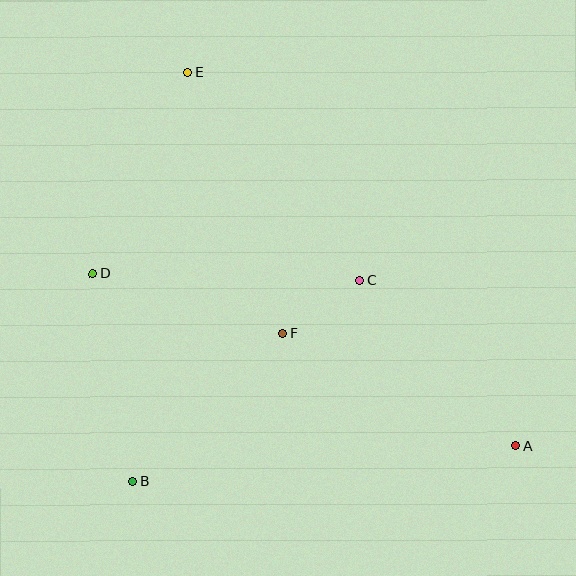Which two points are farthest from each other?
Points A and E are farthest from each other.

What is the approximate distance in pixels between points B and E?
The distance between B and E is approximately 413 pixels.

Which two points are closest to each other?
Points C and F are closest to each other.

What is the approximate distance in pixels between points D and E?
The distance between D and E is approximately 222 pixels.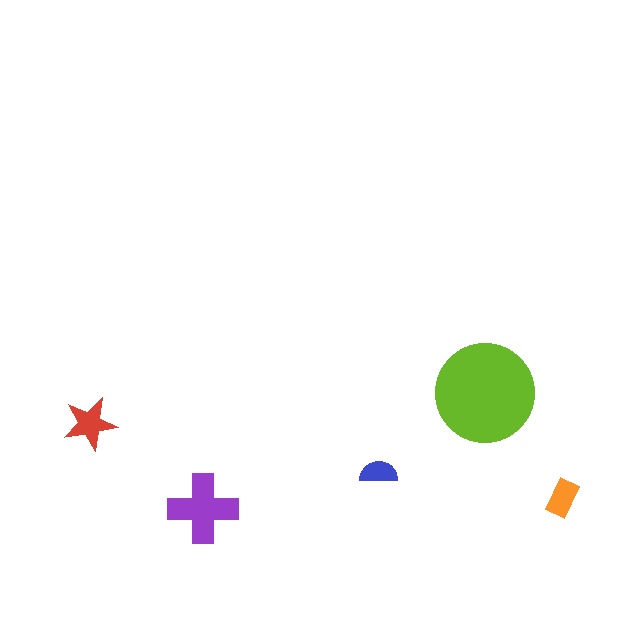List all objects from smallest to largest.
The blue semicircle, the orange rectangle, the red star, the purple cross, the lime circle.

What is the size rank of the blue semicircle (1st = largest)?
5th.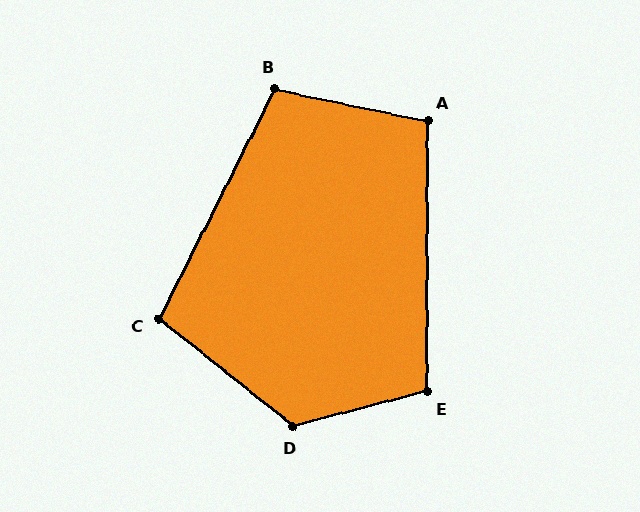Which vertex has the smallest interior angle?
A, at approximately 102 degrees.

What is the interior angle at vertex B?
Approximately 105 degrees (obtuse).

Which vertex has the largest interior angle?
D, at approximately 126 degrees.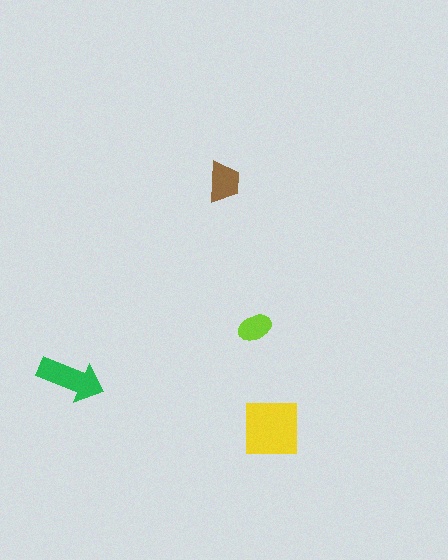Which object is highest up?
The brown trapezoid is topmost.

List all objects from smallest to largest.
The lime ellipse, the brown trapezoid, the green arrow, the yellow square.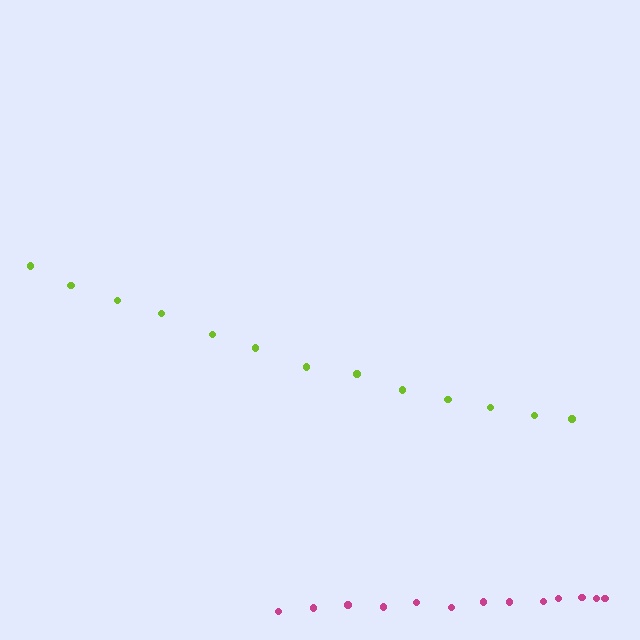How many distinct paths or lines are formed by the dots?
There are 2 distinct paths.